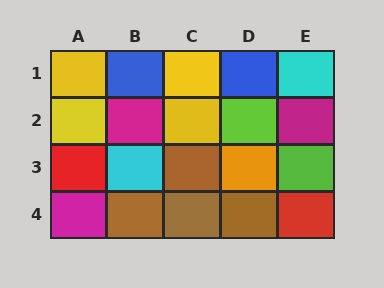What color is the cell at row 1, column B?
Blue.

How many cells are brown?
4 cells are brown.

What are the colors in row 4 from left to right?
Magenta, brown, brown, brown, red.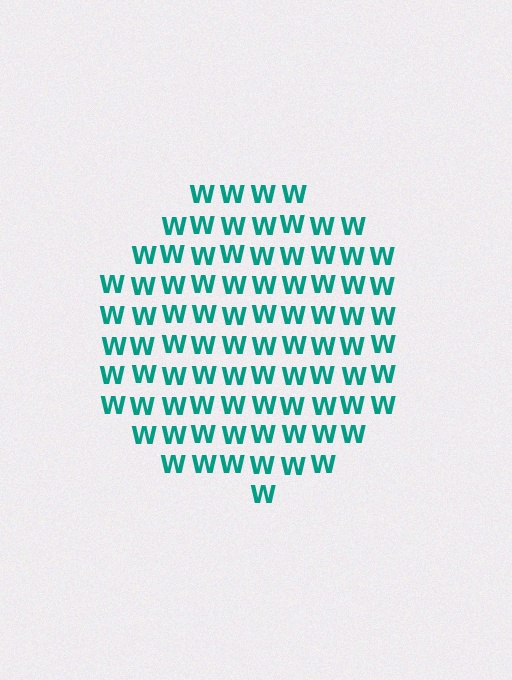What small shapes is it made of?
It is made of small letter W's.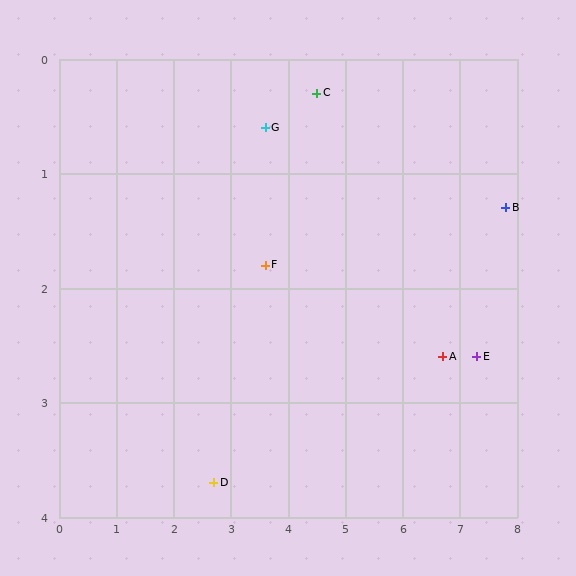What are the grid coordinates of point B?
Point B is at approximately (7.8, 1.3).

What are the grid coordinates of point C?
Point C is at approximately (4.5, 0.3).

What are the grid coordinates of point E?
Point E is at approximately (7.3, 2.6).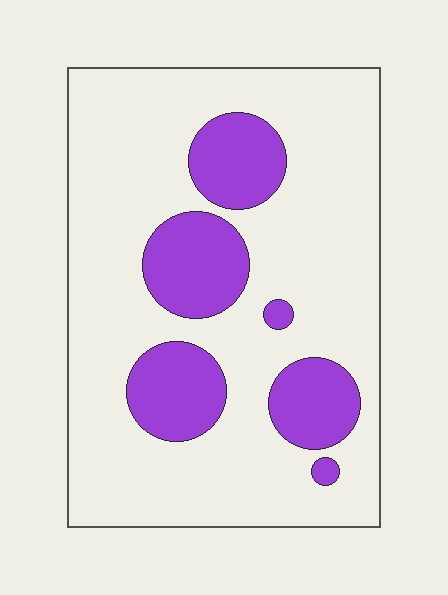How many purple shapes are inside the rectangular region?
6.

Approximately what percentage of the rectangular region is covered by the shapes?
Approximately 25%.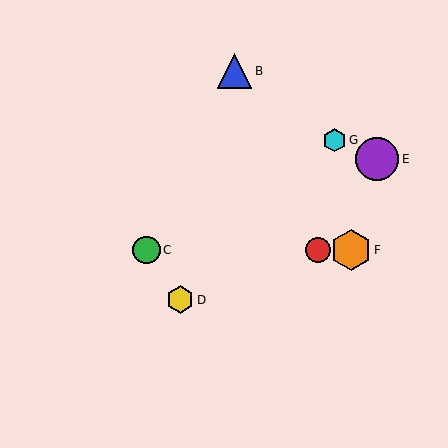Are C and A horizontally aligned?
Yes, both are at y≈250.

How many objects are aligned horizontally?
3 objects (A, C, F) are aligned horizontally.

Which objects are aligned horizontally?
Objects A, C, F are aligned horizontally.